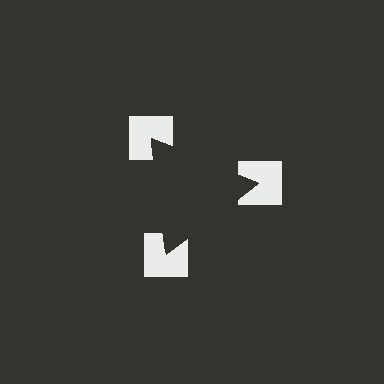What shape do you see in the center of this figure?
An illusory triangle — its edges are inferred from the aligned wedge cuts in the notched squares, not physically drawn.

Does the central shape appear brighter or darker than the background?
It typically appears slightly darker than the background, even though no actual brightness change is drawn.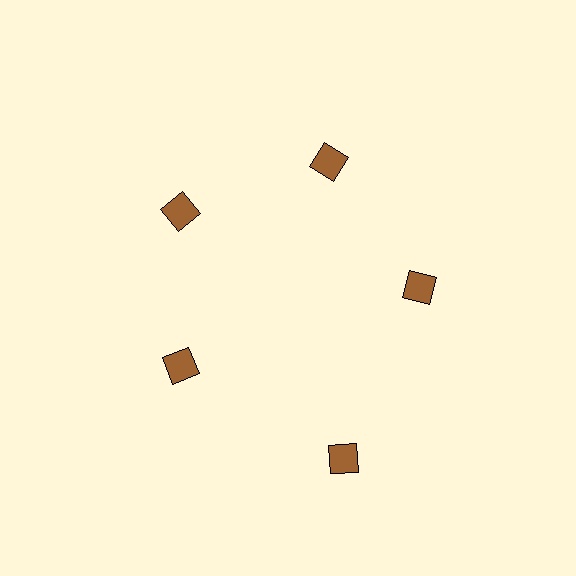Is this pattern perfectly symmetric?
No. The 5 brown diamonds are arranged in a ring, but one element near the 5 o'clock position is pushed outward from the center, breaking the 5-fold rotational symmetry.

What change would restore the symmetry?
The symmetry would be restored by moving it inward, back onto the ring so that all 5 diamonds sit at equal angles and equal distance from the center.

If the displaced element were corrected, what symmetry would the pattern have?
It would have 5-fold rotational symmetry — the pattern would map onto itself every 72 degrees.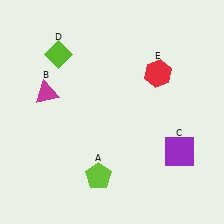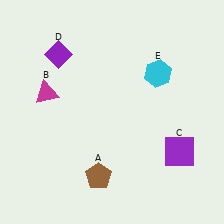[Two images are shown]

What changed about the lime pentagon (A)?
In Image 1, A is lime. In Image 2, it changed to brown.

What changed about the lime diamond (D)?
In Image 1, D is lime. In Image 2, it changed to purple.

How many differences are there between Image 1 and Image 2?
There are 3 differences between the two images.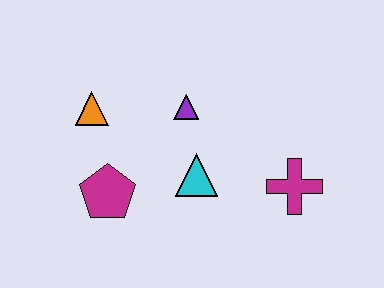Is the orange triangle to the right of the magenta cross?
No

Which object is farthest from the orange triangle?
The magenta cross is farthest from the orange triangle.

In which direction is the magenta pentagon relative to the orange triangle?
The magenta pentagon is below the orange triangle.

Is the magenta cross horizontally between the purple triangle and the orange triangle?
No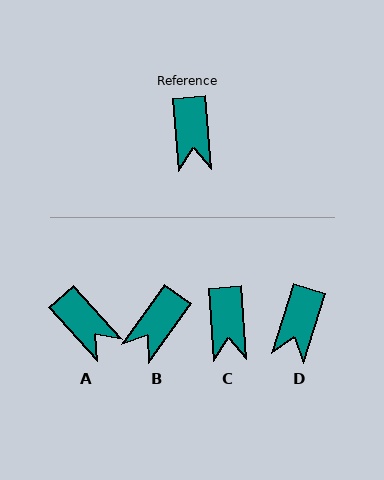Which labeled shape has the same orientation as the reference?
C.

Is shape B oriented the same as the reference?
No, it is off by about 39 degrees.